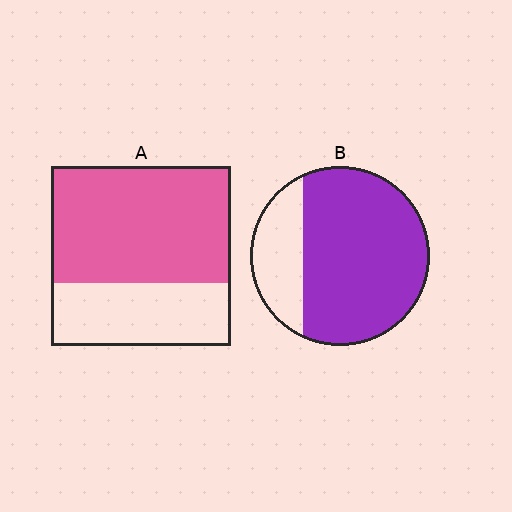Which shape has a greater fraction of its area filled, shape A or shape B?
Shape B.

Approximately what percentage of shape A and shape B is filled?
A is approximately 65% and B is approximately 75%.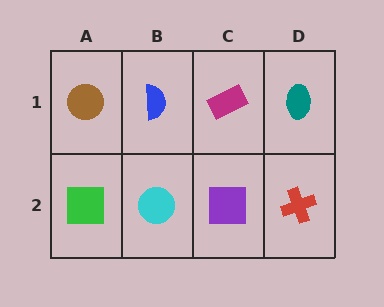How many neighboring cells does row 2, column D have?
2.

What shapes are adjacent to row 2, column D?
A teal ellipse (row 1, column D), a purple square (row 2, column C).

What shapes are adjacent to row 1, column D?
A red cross (row 2, column D), a magenta rectangle (row 1, column C).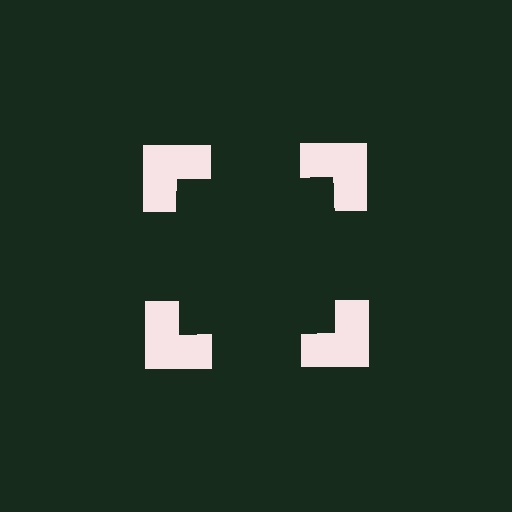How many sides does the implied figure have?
4 sides.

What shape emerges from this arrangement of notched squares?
An illusory square — its edges are inferred from the aligned wedge cuts in the notched squares, not physically drawn.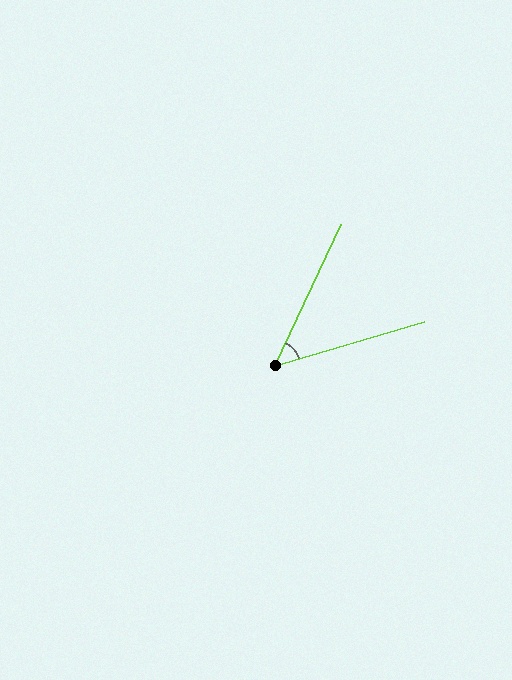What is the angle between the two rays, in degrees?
Approximately 48 degrees.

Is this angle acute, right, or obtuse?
It is acute.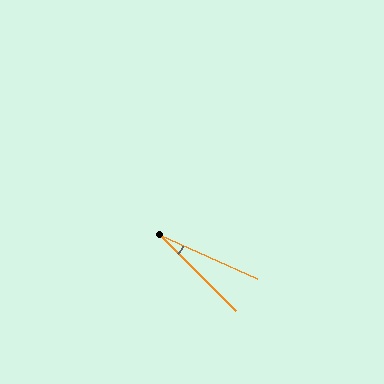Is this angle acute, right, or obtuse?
It is acute.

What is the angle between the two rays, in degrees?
Approximately 21 degrees.